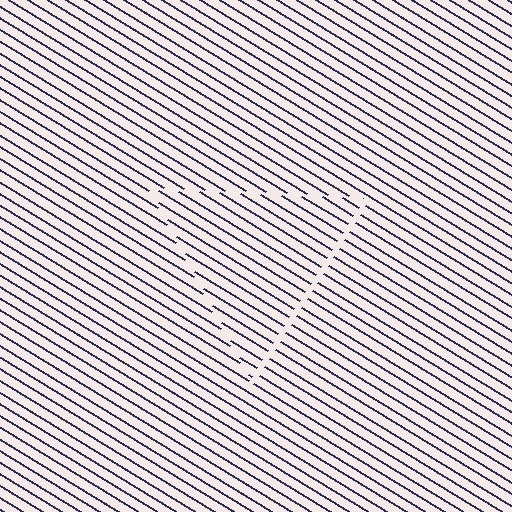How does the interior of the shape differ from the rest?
The interior of the shape contains the same grating, shifted by half a period — the contour is defined by the phase discontinuity where line-ends from the inner and outer gratings abut.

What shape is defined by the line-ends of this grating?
An illusory triangle. The interior of the shape contains the same grating, shifted by half a period — the contour is defined by the phase discontinuity where line-ends from the inner and outer gratings abut.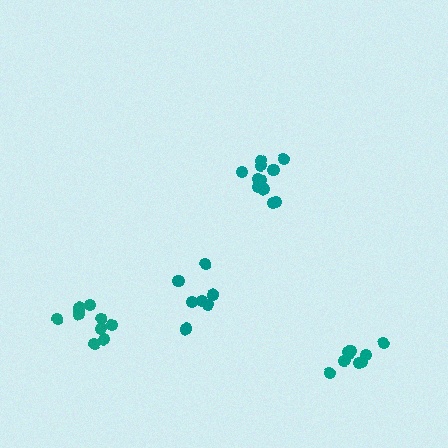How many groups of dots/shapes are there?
There are 4 groups.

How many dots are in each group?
Group 1: 11 dots, Group 2: 10 dots, Group 3: 7 dots, Group 4: 9 dots (37 total).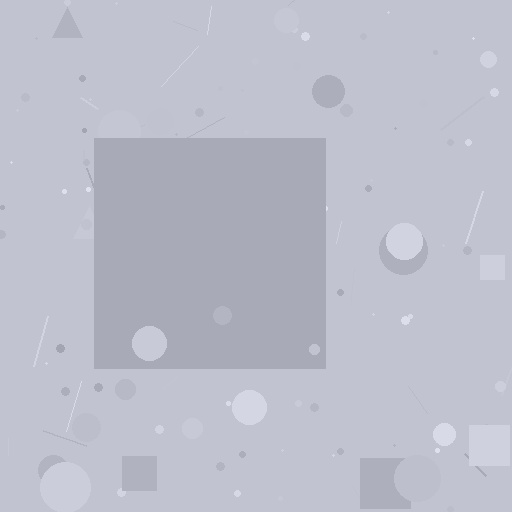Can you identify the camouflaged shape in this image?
The camouflaged shape is a square.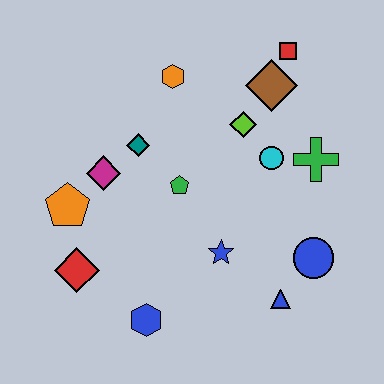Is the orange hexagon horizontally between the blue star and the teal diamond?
Yes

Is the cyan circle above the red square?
No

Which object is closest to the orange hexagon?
The teal diamond is closest to the orange hexagon.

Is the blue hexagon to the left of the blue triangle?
Yes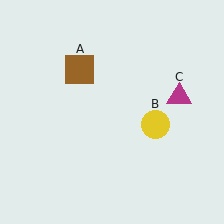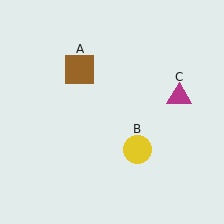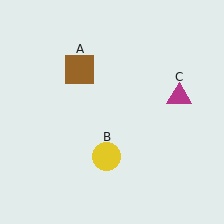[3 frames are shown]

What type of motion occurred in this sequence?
The yellow circle (object B) rotated clockwise around the center of the scene.